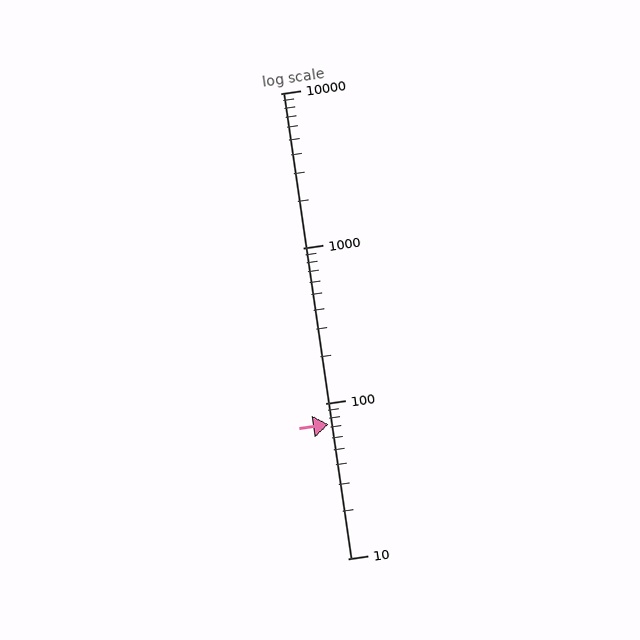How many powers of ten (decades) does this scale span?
The scale spans 3 decades, from 10 to 10000.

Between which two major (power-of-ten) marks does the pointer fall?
The pointer is between 10 and 100.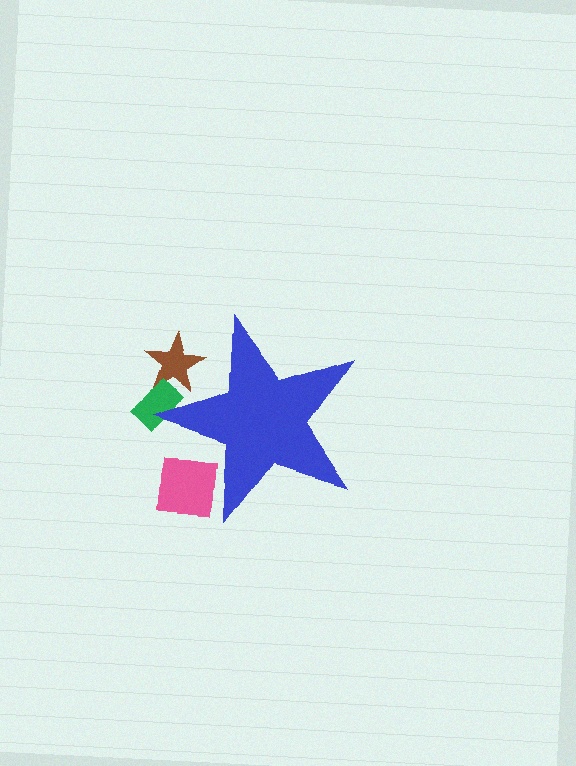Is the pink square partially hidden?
Yes, the pink square is partially hidden behind the blue star.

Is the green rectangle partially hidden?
Yes, the green rectangle is partially hidden behind the blue star.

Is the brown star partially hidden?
Yes, the brown star is partially hidden behind the blue star.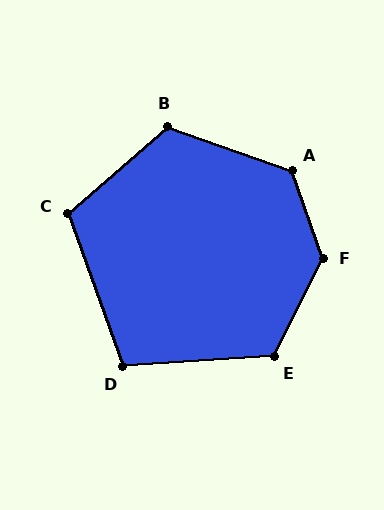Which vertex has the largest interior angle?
F, at approximately 134 degrees.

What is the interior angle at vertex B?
Approximately 119 degrees (obtuse).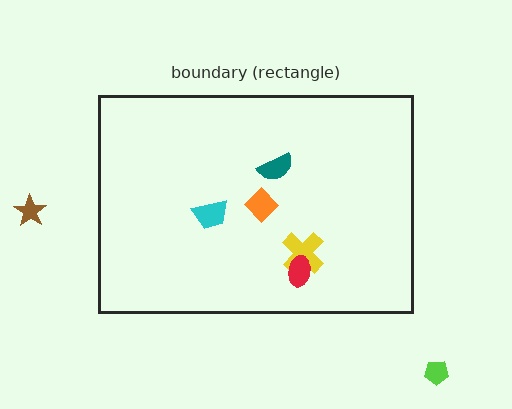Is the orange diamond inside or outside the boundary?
Inside.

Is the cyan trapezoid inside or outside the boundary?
Inside.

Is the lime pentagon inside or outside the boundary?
Outside.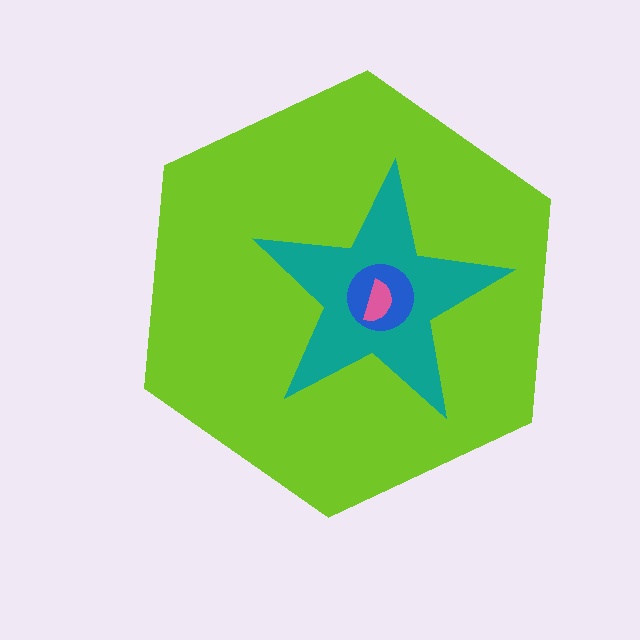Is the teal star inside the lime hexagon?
Yes.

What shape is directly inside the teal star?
The blue circle.